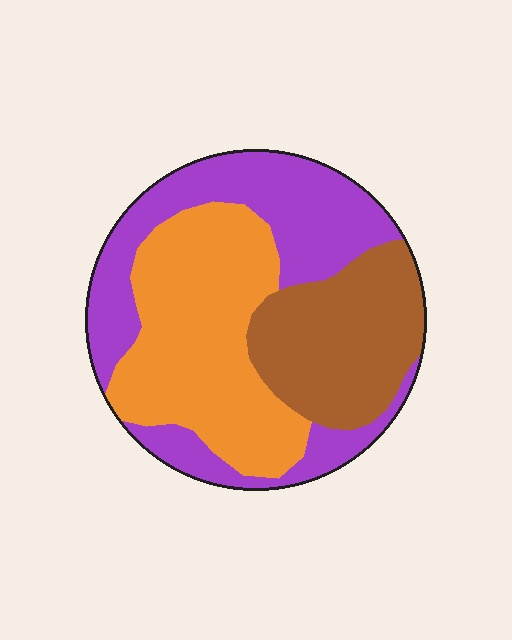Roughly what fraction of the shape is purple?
Purple covers roughly 35% of the shape.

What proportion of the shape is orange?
Orange covers 37% of the shape.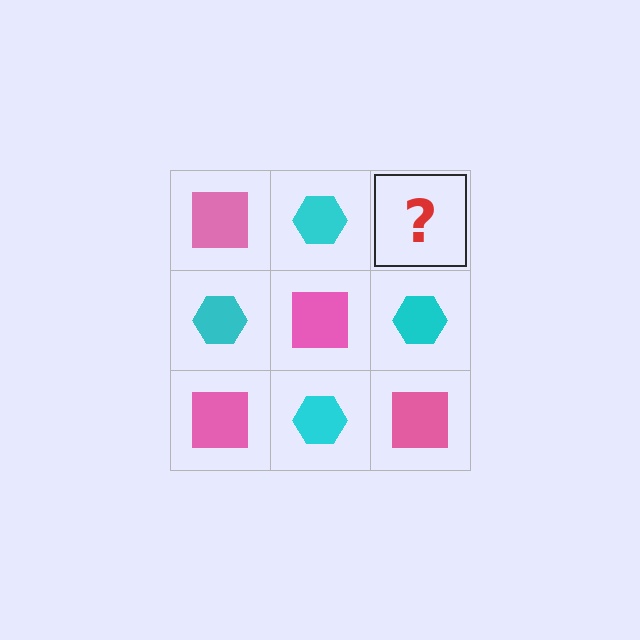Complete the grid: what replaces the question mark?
The question mark should be replaced with a pink square.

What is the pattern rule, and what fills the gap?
The rule is that it alternates pink square and cyan hexagon in a checkerboard pattern. The gap should be filled with a pink square.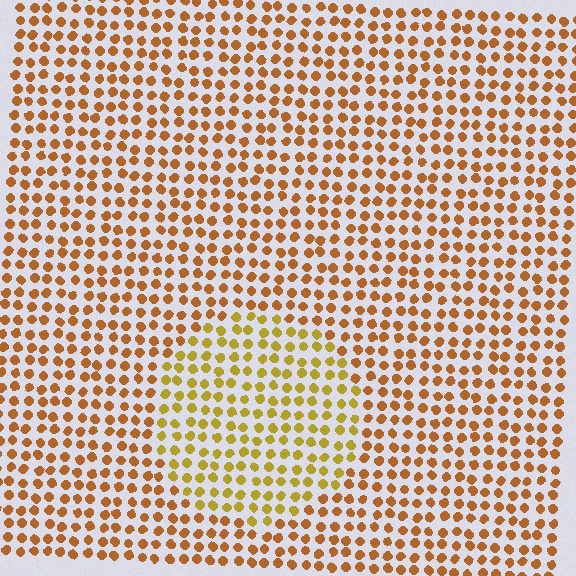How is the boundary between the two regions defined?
The boundary is defined purely by a slight shift in hue (about 27 degrees). Spacing, size, and orientation are identical on both sides.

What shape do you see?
I see a circle.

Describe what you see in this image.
The image is filled with small brown elements in a uniform arrangement. A circle-shaped region is visible where the elements are tinted to a slightly different hue, forming a subtle color boundary.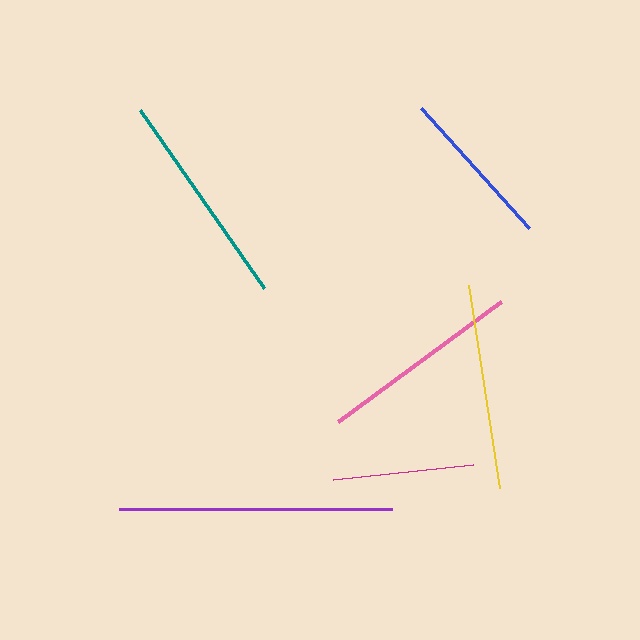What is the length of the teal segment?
The teal segment is approximately 217 pixels long.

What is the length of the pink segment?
The pink segment is approximately 201 pixels long.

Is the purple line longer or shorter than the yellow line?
The purple line is longer than the yellow line.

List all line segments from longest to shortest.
From longest to shortest: purple, teal, yellow, pink, blue, magenta.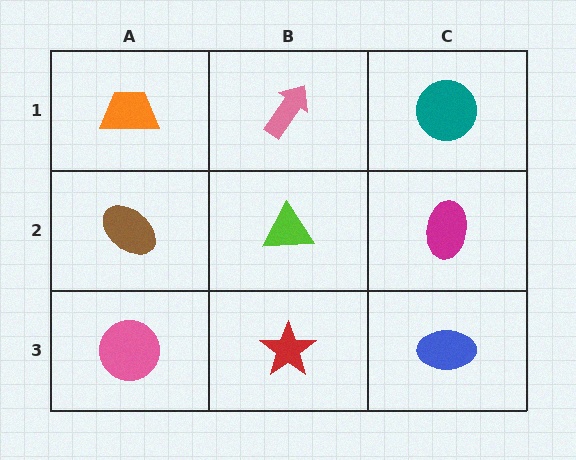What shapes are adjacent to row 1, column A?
A brown ellipse (row 2, column A), a pink arrow (row 1, column B).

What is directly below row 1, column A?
A brown ellipse.